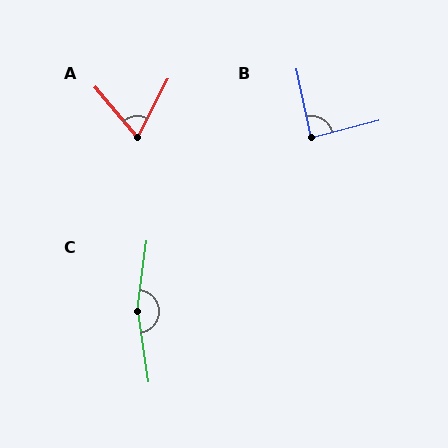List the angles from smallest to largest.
A (68°), B (87°), C (164°).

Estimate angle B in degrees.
Approximately 87 degrees.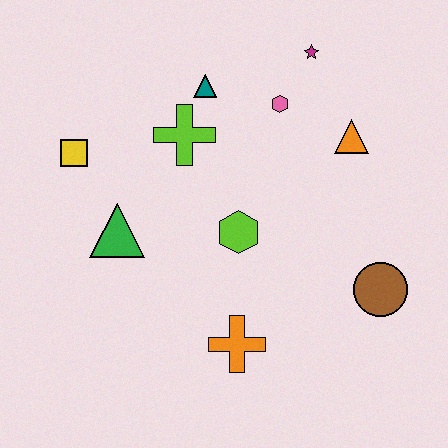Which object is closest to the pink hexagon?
The magenta star is closest to the pink hexagon.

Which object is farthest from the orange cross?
The magenta star is farthest from the orange cross.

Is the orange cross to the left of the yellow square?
No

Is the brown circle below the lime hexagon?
Yes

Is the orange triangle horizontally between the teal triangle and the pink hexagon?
No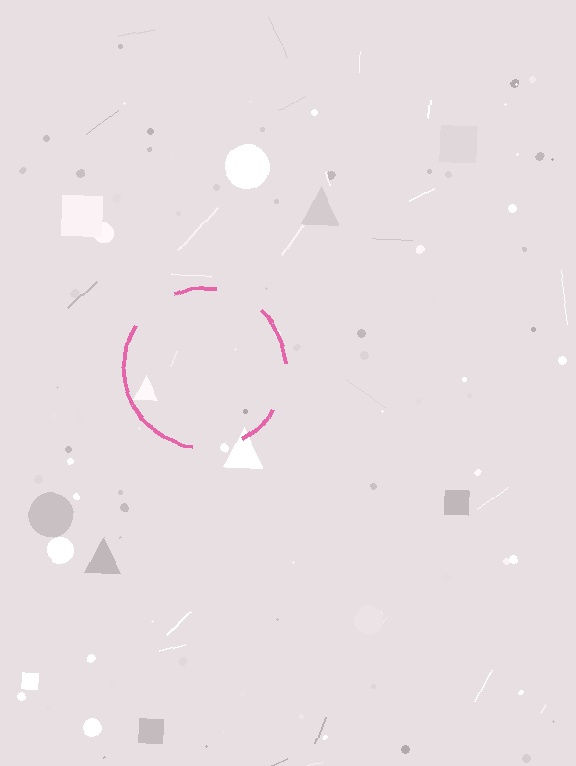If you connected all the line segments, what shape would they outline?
They would outline a circle.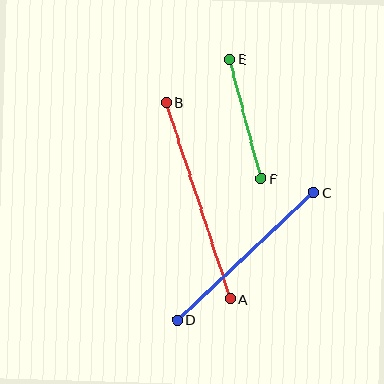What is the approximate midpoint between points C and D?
The midpoint is at approximately (246, 256) pixels.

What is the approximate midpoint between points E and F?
The midpoint is at approximately (246, 119) pixels.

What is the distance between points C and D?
The distance is approximately 186 pixels.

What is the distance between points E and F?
The distance is approximately 124 pixels.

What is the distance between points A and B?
The distance is approximately 207 pixels.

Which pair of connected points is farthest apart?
Points A and B are farthest apart.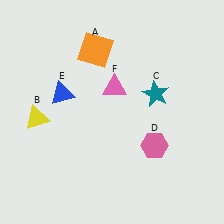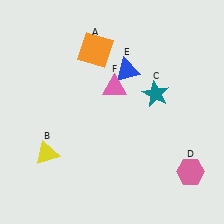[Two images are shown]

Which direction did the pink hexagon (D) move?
The pink hexagon (D) moved right.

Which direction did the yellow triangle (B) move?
The yellow triangle (B) moved down.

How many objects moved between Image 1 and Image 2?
3 objects moved between the two images.